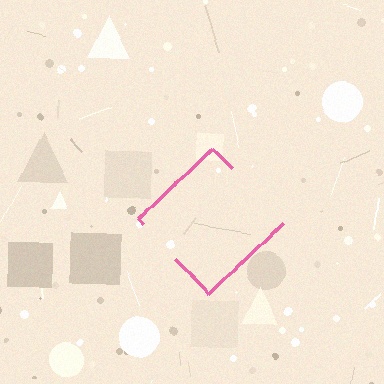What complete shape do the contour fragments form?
The contour fragments form a diamond.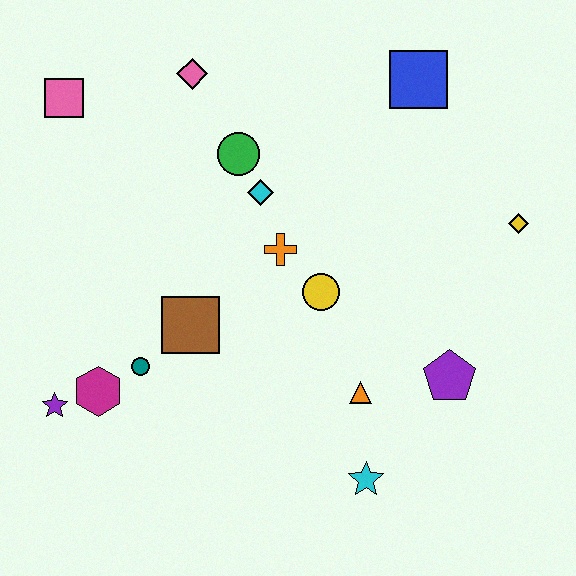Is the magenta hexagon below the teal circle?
Yes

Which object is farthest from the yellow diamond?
The purple star is farthest from the yellow diamond.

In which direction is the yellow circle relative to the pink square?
The yellow circle is to the right of the pink square.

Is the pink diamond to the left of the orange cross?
Yes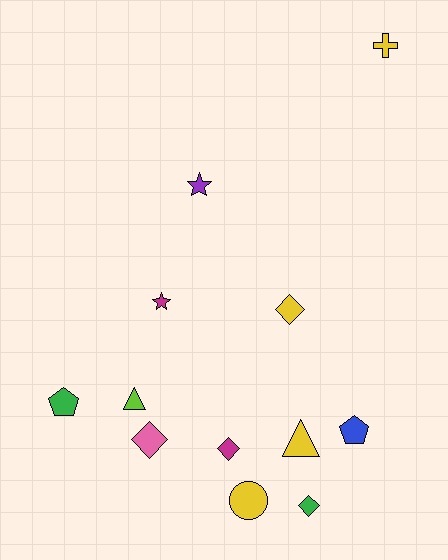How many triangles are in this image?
There are 2 triangles.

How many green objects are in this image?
There are 2 green objects.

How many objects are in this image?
There are 12 objects.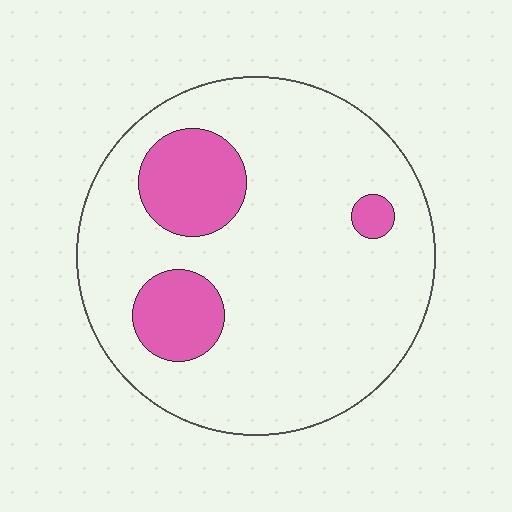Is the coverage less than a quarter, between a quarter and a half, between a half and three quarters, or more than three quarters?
Less than a quarter.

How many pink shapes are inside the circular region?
3.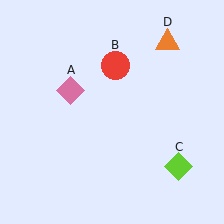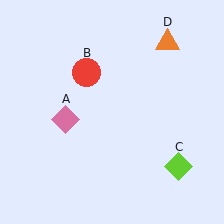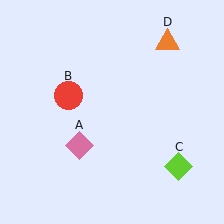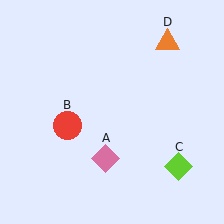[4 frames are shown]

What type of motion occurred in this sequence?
The pink diamond (object A), red circle (object B) rotated counterclockwise around the center of the scene.